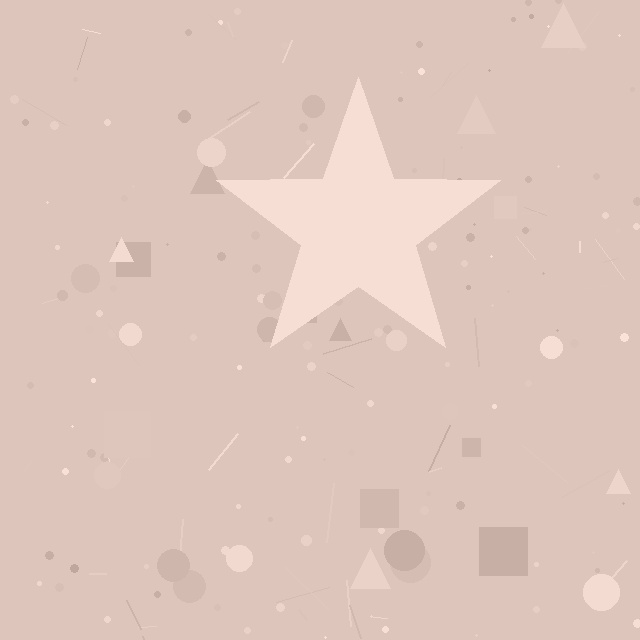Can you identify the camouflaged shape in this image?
The camouflaged shape is a star.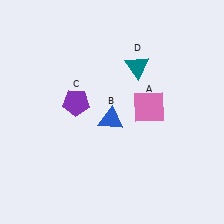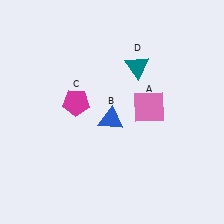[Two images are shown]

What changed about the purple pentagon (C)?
In Image 1, C is purple. In Image 2, it changed to magenta.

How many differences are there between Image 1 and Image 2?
There is 1 difference between the two images.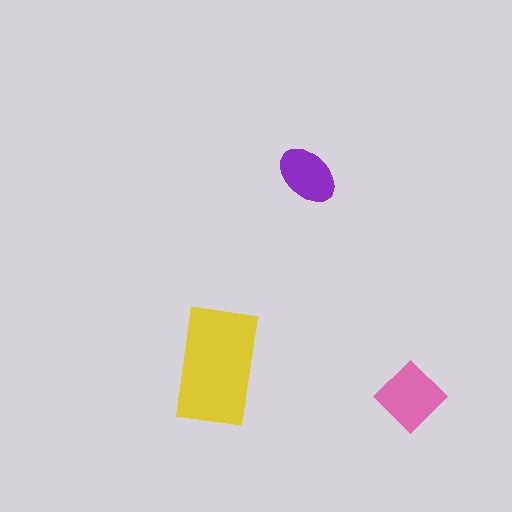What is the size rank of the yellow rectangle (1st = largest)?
1st.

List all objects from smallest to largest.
The purple ellipse, the pink diamond, the yellow rectangle.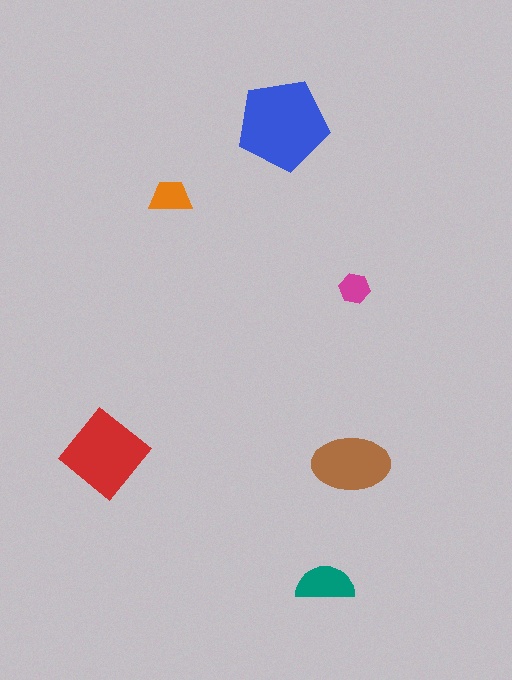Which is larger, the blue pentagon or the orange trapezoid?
The blue pentagon.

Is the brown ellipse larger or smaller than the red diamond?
Smaller.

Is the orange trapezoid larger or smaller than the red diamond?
Smaller.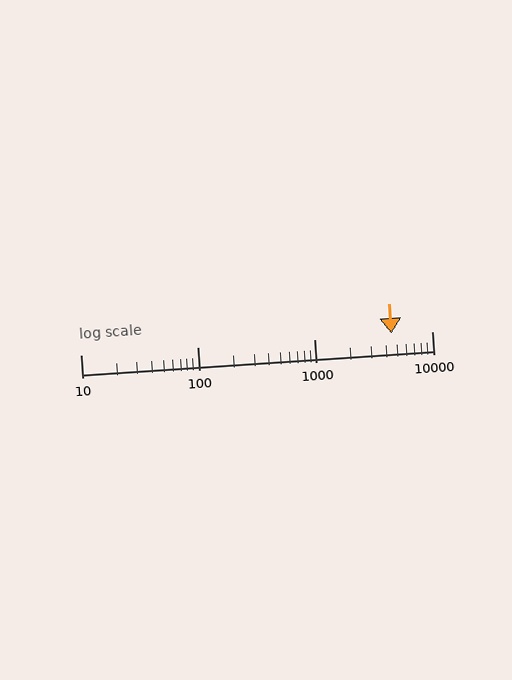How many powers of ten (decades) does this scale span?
The scale spans 3 decades, from 10 to 10000.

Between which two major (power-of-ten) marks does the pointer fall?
The pointer is between 1000 and 10000.